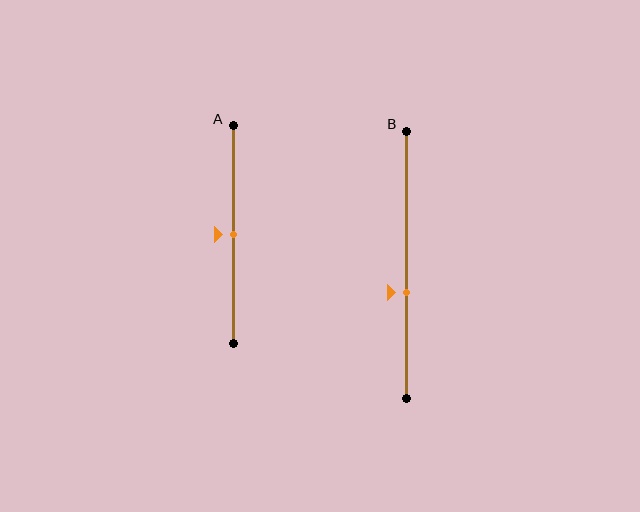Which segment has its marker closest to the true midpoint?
Segment A has its marker closest to the true midpoint.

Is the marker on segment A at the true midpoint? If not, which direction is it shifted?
Yes, the marker on segment A is at the true midpoint.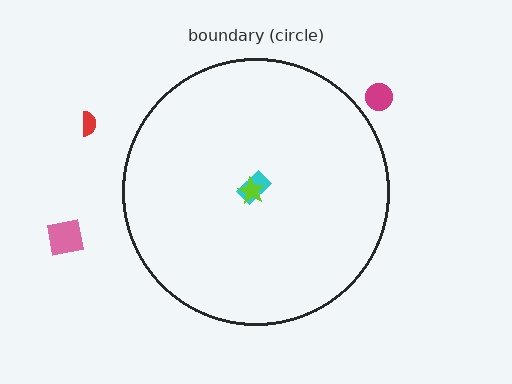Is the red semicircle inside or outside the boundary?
Outside.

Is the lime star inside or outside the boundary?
Inside.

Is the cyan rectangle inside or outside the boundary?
Inside.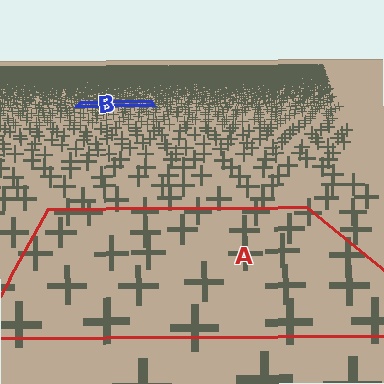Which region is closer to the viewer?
Region A is closer. The texture elements there are larger and more spread out.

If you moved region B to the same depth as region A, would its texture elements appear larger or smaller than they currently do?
They would appear larger. At a closer depth, the same texture elements are projected at a bigger on-screen size.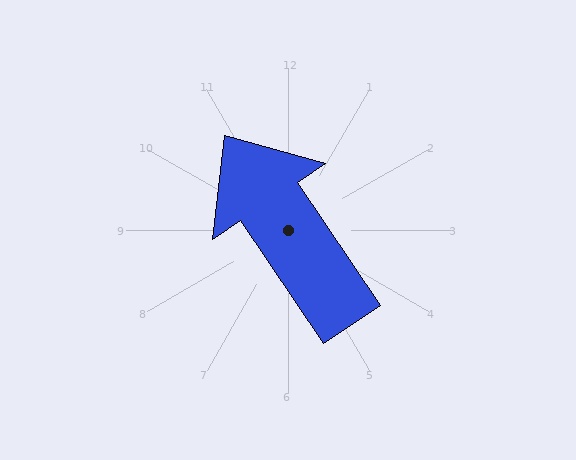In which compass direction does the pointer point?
Northwest.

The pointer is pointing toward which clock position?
Roughly 11 o'clock.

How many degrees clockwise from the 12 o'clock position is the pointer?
Approximately 326 degrees.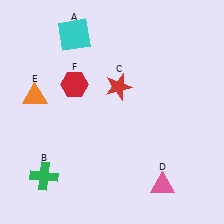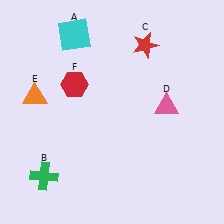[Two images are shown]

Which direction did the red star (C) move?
The red star (C) moved up.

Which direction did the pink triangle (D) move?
The pink triangle (D) moved up.